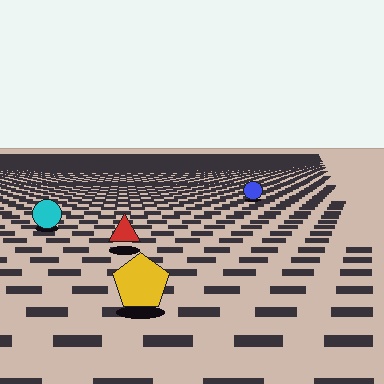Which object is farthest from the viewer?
The blue circle is farthest from the viewer. It appears smaller and the ground texture around it is denser.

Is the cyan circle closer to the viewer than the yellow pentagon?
No. The yellow pentagon is closer — you can tell from the texture gradient: the ground texture is coarser near it.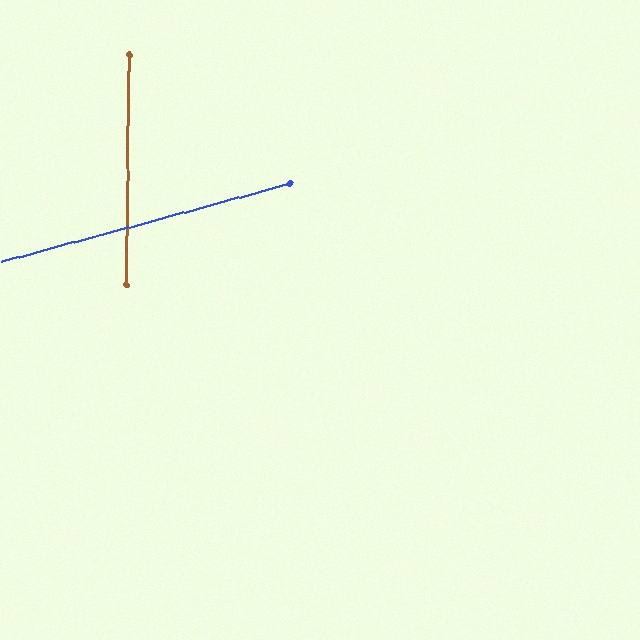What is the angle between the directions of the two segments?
Approximately 74 degrees.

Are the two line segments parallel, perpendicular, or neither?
Neither parallel nor perpendicular — they differ by about 74°.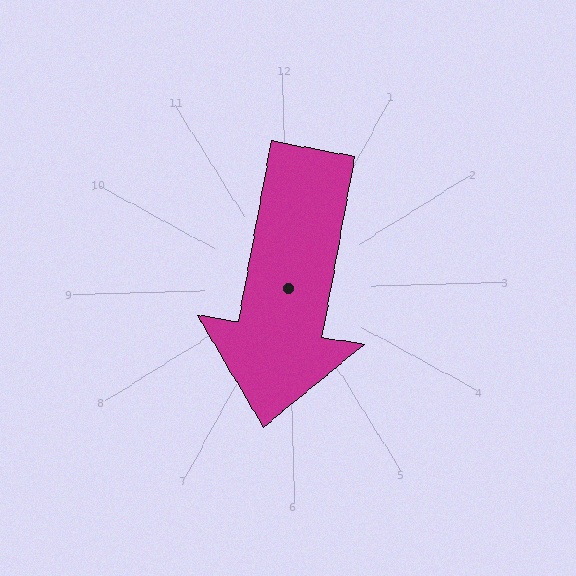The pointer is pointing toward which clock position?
Roughly 6 o'clock.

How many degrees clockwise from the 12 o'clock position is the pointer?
Approximately 192 degrees.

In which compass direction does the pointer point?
South.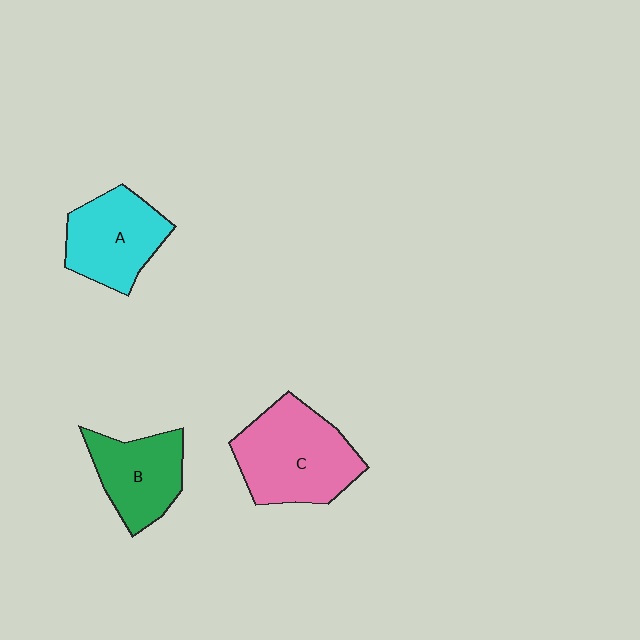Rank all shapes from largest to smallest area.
From largest to smallest: C (pink), A (cyan), B (green).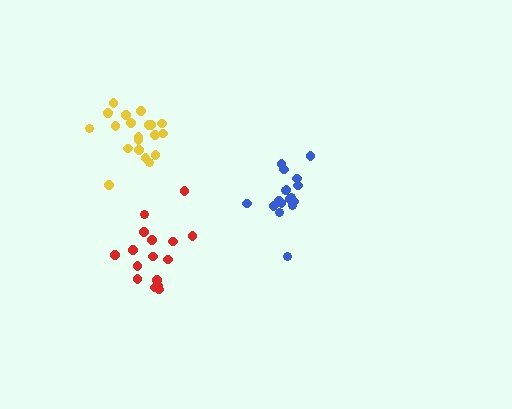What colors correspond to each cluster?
The clusters are colored: red, blue, yellow.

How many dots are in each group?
Group 1: 16 dots, Group 2: 18 dots, Group 3: 20 dots (54 total).